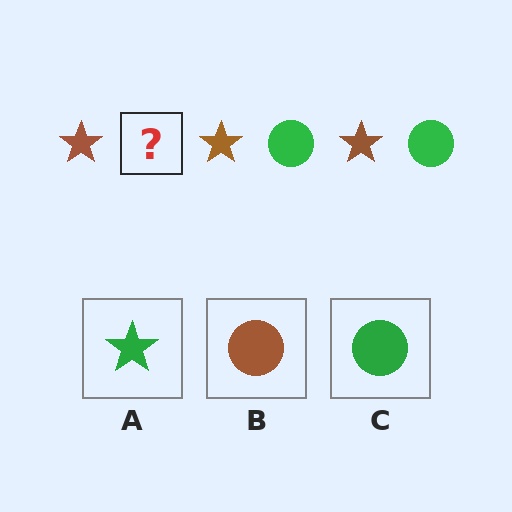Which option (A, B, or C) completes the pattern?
C.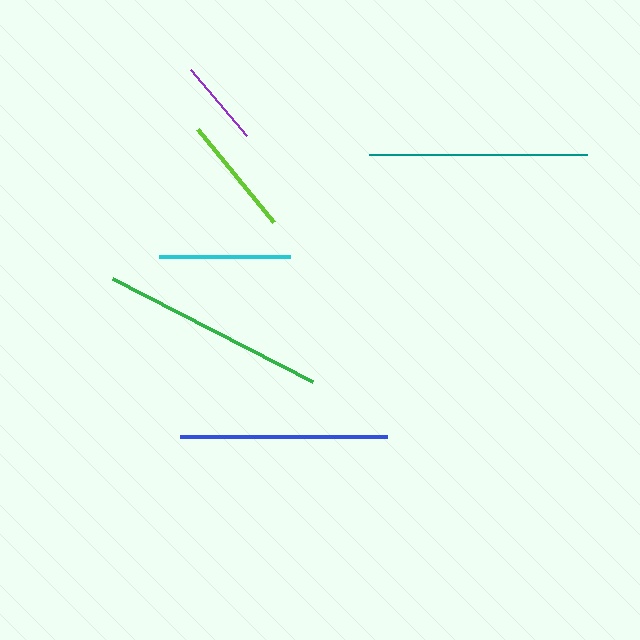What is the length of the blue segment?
The blue segment is approximately 207 pixels long.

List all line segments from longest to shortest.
From longest to shortest: green, teal, blue, cyan, lime, purple.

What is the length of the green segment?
The green segment is approximately 225 pixels long.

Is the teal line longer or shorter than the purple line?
The teal line is longer than the purple line.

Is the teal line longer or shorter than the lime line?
The teal line is longer than the lime line.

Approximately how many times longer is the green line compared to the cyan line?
The green line is approximately 1.7 times the length of the cyan line.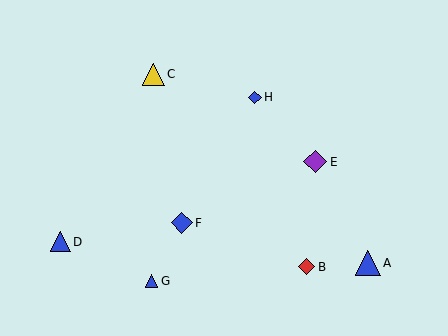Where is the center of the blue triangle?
The center of the blue triangle is at (60, 242).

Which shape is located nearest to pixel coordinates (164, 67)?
The yellow triangle (labeled C) at (154, 74) is nearest to that location.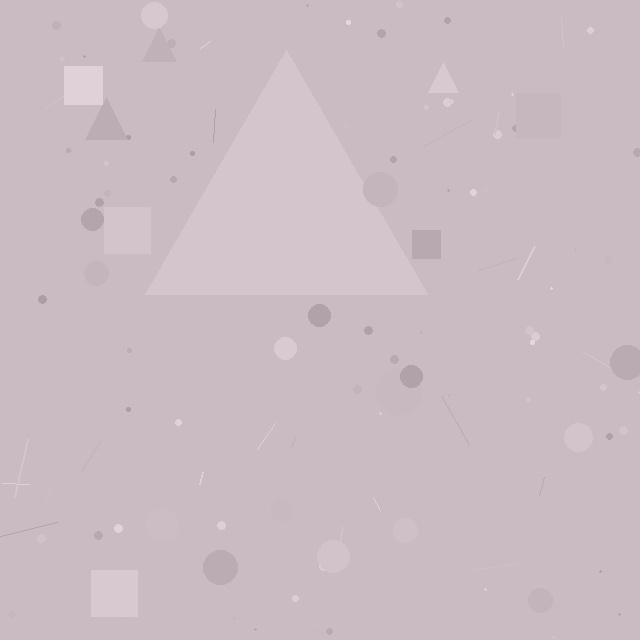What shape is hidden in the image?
A triangle is hidden in the image.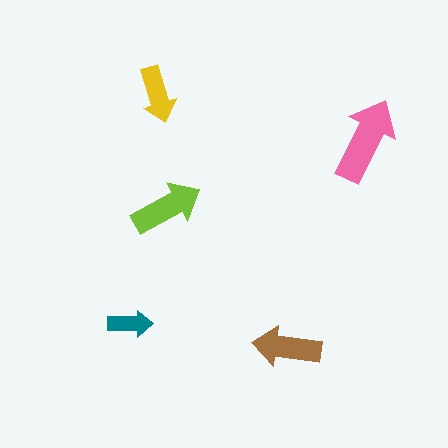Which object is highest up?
The yellow arrow is topmost.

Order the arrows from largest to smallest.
the pink one, the lime one, the brown one, the yellow one, the teal one.